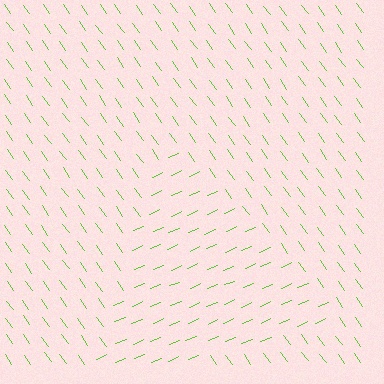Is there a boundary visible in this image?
Yes, there is a texture boundary formed by a change in line orientation.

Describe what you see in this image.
The image is filled with small lime line segments. A triangle region in the image has lines oriented differently from the surrounding lines, creating a visible texture boundary.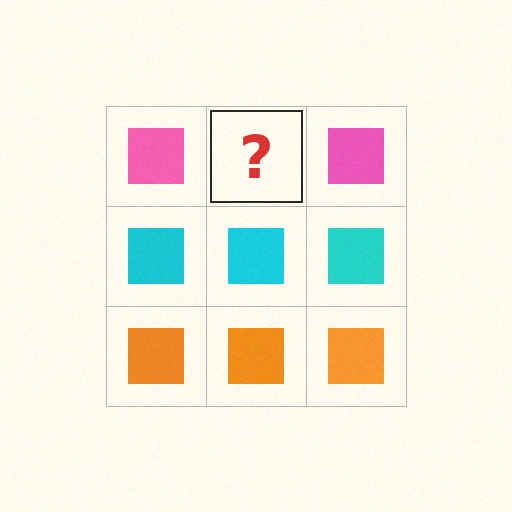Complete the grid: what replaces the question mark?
The question mark should be replaced with a pink square.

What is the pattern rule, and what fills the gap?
The rule is that each row has a consistent color. The gap should be filled with a pink square.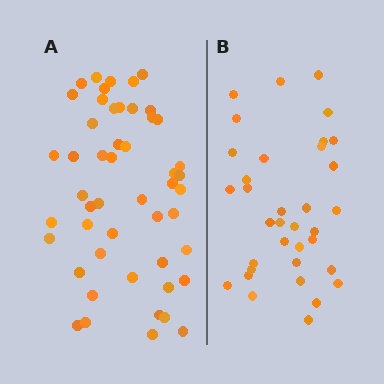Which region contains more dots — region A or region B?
Region A (the left region) has more dots.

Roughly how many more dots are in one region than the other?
Region A has approximately 15 more dots than region B.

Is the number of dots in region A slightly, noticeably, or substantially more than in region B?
Region A has noticeably more, but not dramatically so. The ratio is roughly 1.4 to 1.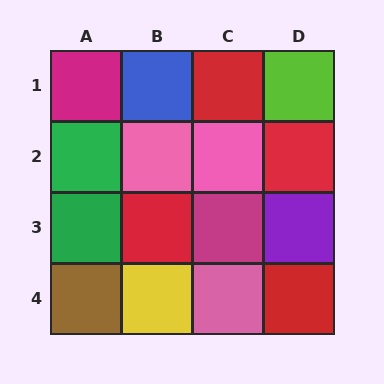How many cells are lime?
1 cell is lime.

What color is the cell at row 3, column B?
Red.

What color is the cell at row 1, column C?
Red.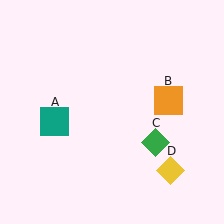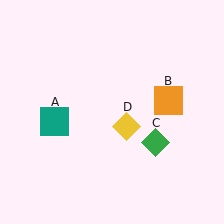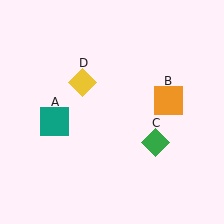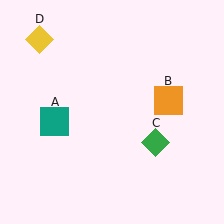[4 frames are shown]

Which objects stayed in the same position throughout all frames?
Teal square (object A) and orange square (object B) and green diamond (object C) remained stationary.